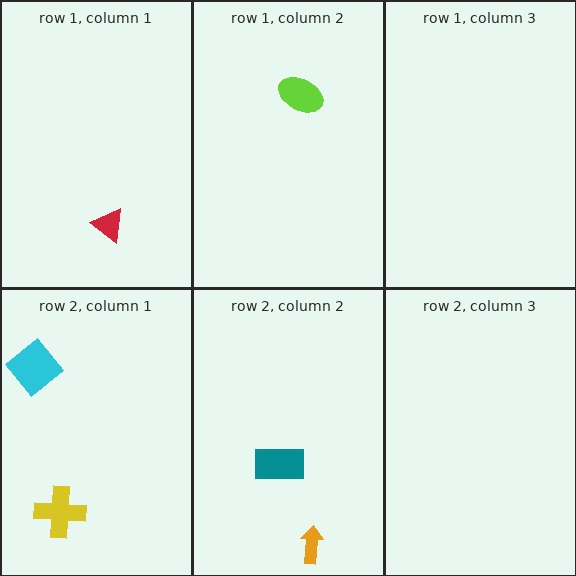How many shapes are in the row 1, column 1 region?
1.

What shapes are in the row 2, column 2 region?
The orange arrow, the teal rectangle.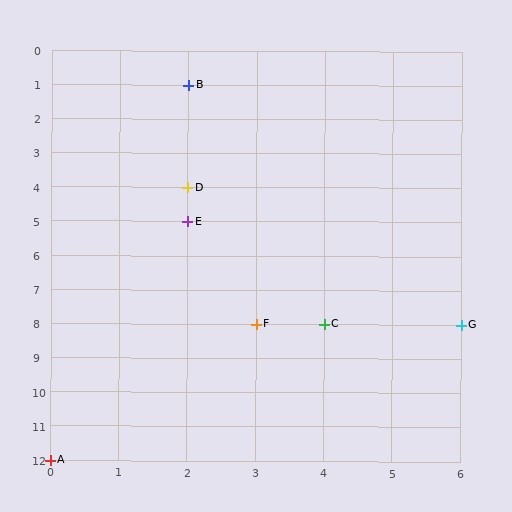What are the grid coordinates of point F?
Point F is at grid coordinates (3, 8).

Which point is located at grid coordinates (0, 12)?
Point A is at (0, 12).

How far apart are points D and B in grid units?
Points D and B are 3 rows apart.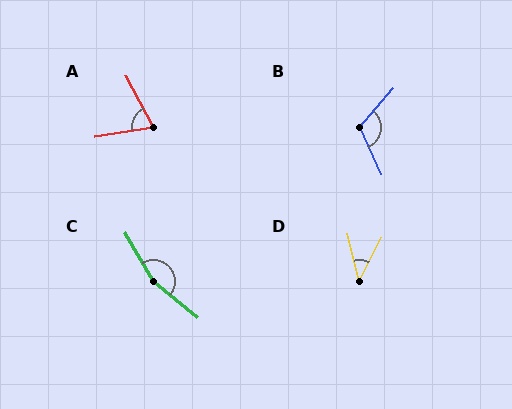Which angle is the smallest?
D, at approximately 40 degrees.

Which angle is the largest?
C, at approximately 158 degrees.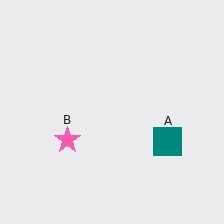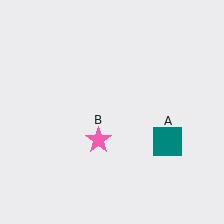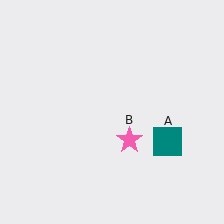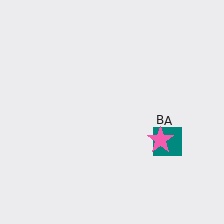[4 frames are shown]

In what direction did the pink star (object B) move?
The pink star (object B) moved right.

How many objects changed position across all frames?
1 object changed position: pink star (object B).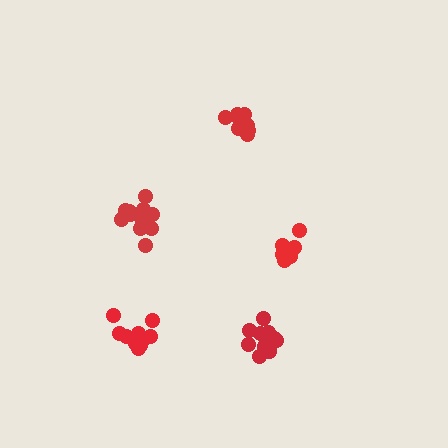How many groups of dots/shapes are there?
There are 5 groups.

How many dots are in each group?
Group 1: 11 dots, Group 2: 11 dots, Group 3: 11 dots, Group 4: 8 dots, Group 5: 13 dots (54 total).